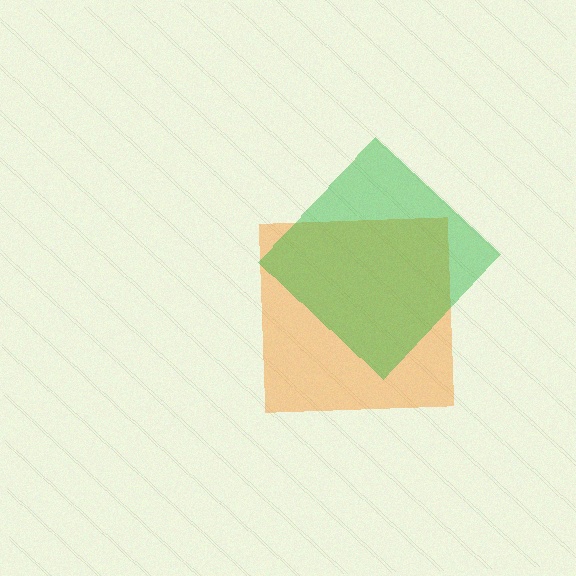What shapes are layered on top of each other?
The layered shapes are: an orange square, a green diamond.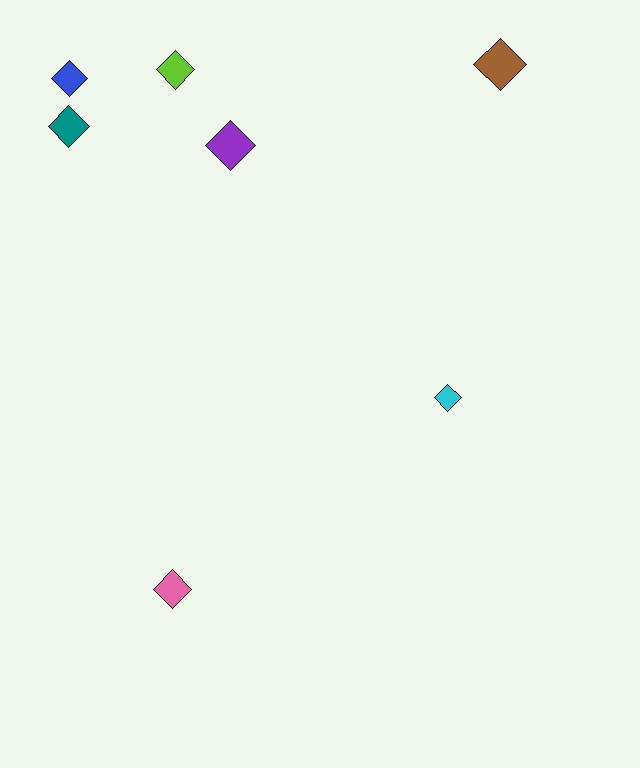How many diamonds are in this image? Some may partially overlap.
There are 7 diamonds.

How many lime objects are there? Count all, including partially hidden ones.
There is 1 lime object.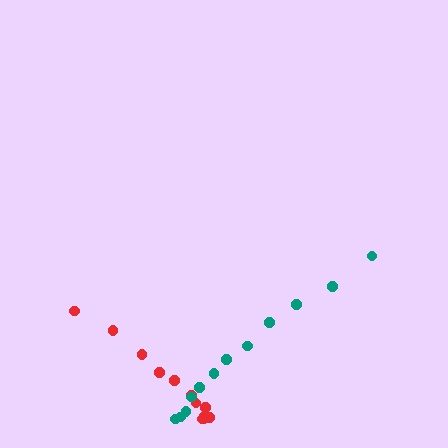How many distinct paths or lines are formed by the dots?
There are 2 distinct paths.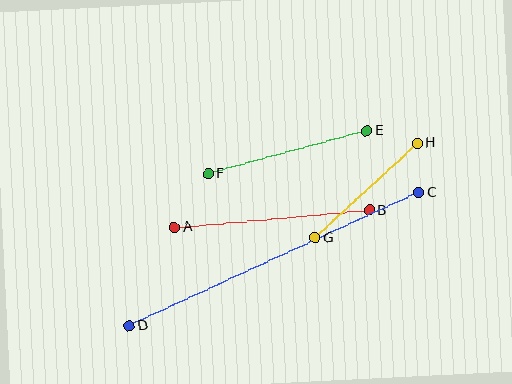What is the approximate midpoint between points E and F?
The midpoint is at approximately (288, 152) pixels.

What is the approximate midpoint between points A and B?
The midpoint is at approximately (272, 219) pixels.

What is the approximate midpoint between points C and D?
The midpoint is at approximately (274, 259) pixels.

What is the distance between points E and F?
The distance is approximately 164 pixels.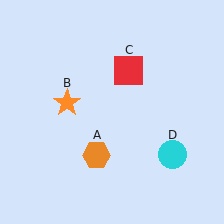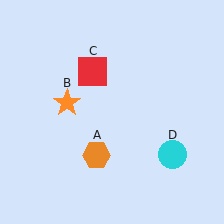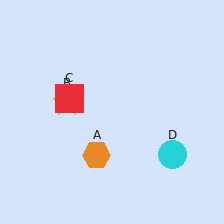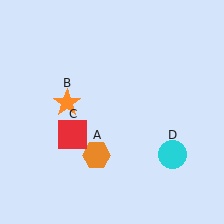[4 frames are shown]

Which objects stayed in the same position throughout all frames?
Orange hexagon (object A) and orange star (object B) and cyan circle (object D) remained stationary.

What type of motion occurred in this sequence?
The red square (object C) rotated counterclockwise around the center of the scene.